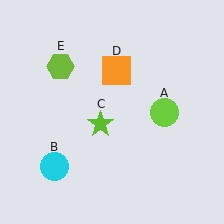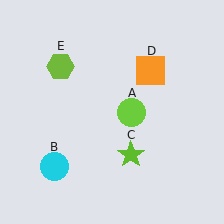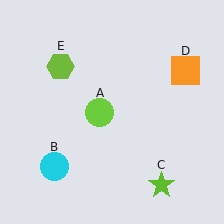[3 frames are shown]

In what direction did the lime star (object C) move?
The lime star (object C) moved down and to the right.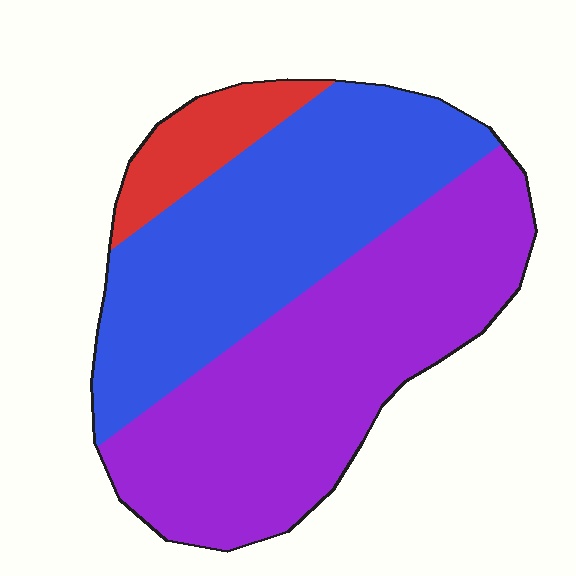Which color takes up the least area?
Red, at roughly 10%.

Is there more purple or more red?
Purple.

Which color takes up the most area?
Purple, at roughly 50%.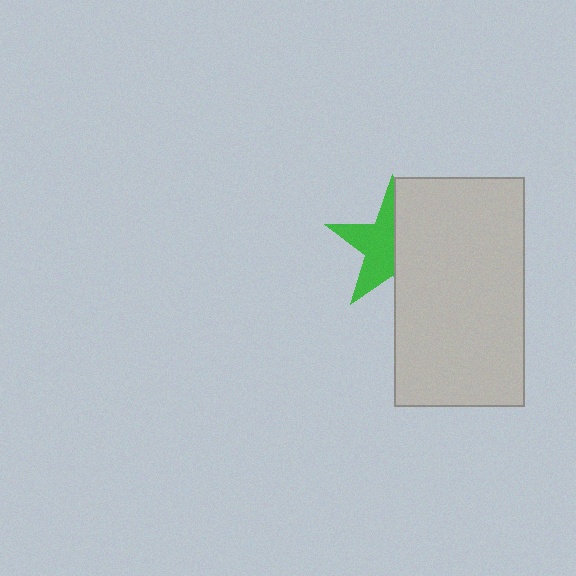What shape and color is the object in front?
The object in front is a light gray rectangle.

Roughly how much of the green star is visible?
About half of it is visible (roughly 52%).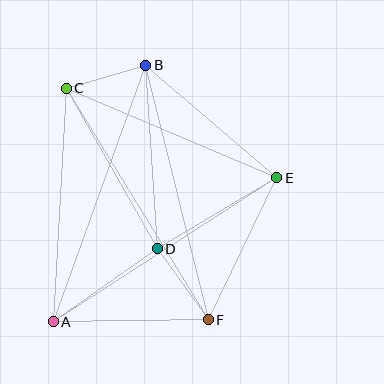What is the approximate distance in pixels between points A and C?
The distance between A and C is approximately 234 pixels.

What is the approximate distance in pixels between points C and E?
The distance between C and E is approximately 229 pixels.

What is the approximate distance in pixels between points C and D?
The distance between C and D is approximately 184 pixels.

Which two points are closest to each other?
Points B and C are closest to each other.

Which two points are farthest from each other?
Points A and B are farthest from each other.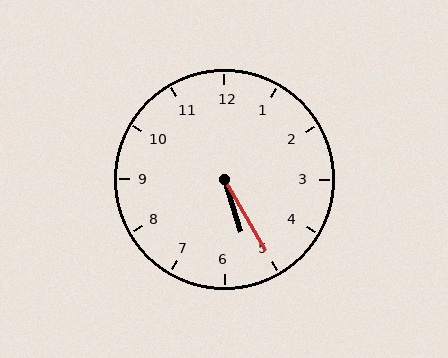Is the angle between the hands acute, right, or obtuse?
It is acute.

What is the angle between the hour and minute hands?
Approximately 12 degrees.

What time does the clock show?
5:25.